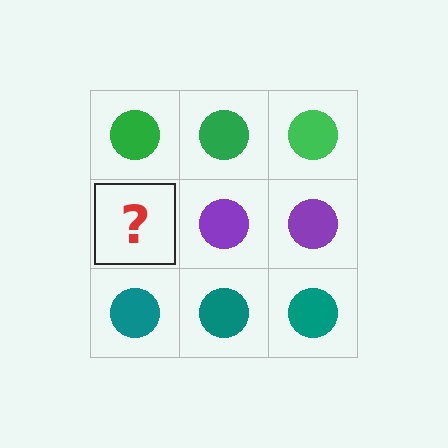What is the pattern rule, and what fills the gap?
The rule is that each row has a consistent color. The gap should be filled with a purple circle.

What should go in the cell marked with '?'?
The missing cell should contain a purple circle.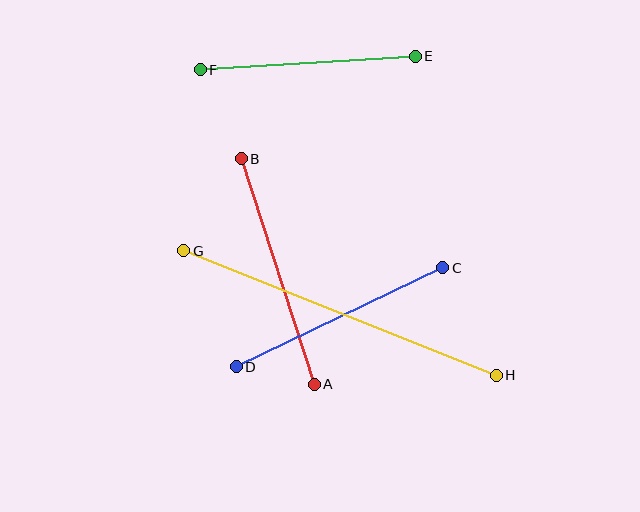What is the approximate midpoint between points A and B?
The midpoint is at approximately (278, 271) pixels.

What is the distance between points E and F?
The distance is approximately 216 pixels.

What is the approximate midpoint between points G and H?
The midpoint is at approximately (340, 313) pixels.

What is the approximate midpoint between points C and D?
The midpoint is at approximately (340, 317) pixels.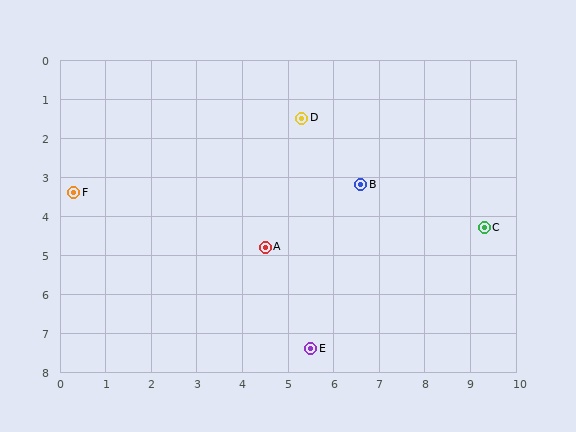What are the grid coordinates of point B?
Point B is at approximately (6.6, 3.2).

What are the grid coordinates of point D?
Point D is at approximately (5.3, 1.5).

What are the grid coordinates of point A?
Point A is at approximately (4.5, 4.8).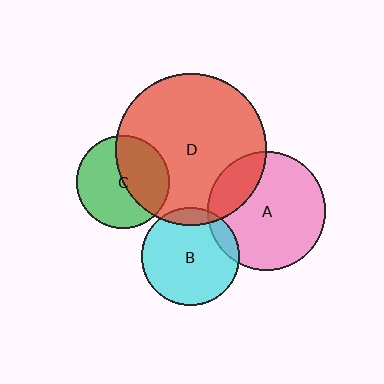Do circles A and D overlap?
Yes.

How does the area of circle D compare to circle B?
Approximately 2.4 times.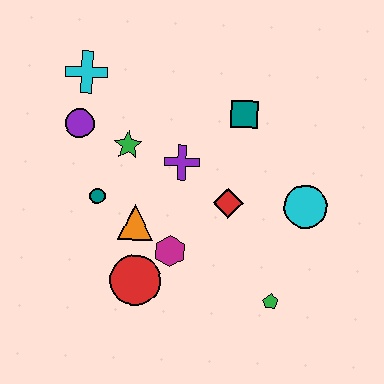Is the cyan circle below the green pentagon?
No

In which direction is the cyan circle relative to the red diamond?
The cyan circle is to the right of the red diamond.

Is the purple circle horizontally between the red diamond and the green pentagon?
No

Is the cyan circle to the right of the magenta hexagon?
Yes